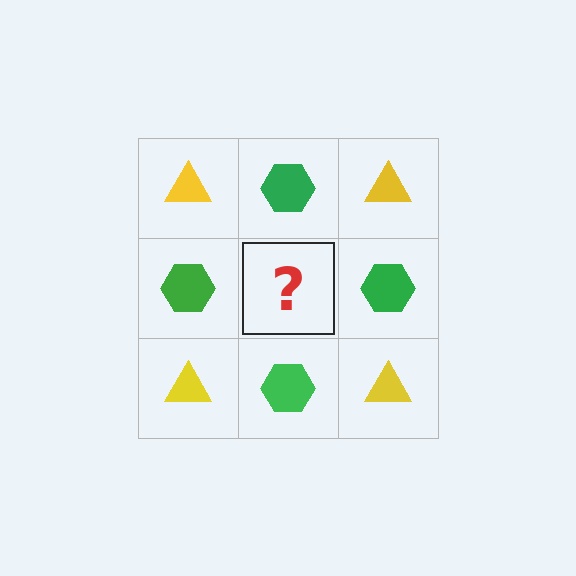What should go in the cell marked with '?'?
The missing cell should contain a yellow triangle.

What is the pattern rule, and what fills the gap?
The rule is that it alternates yellow triangle and green hexagon in a checkerboard pattern. The gap should be filled with a yellow triangle.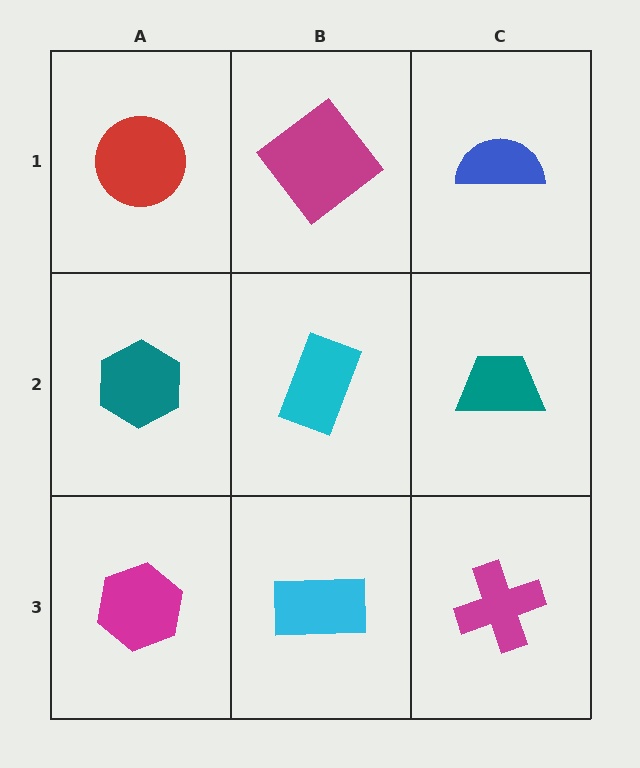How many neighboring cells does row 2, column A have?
3.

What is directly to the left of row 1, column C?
A magenta diamond.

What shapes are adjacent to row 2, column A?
A red circle (row 1, column A), a magenta hexagon (row 3, column A), a cyan rectangle (row 2, column B).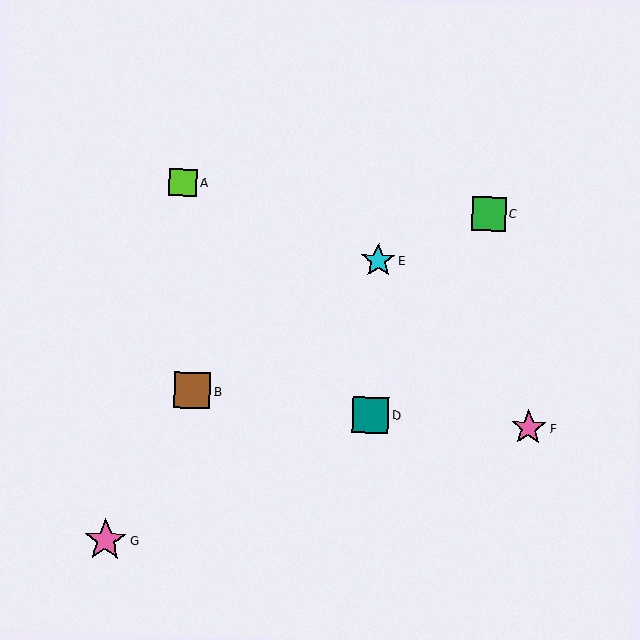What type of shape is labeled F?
Shape F is a pink star.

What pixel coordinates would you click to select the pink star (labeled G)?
Click at (106, 540) to select the pink star G.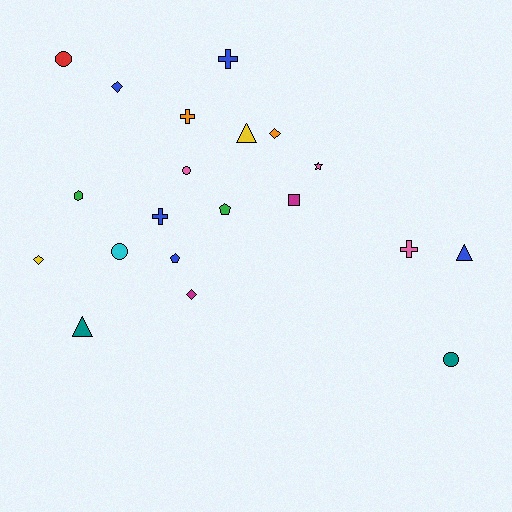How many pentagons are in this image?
There are 2 pentagons.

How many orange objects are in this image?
There are 2 orange objects.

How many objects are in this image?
There are 20 objects.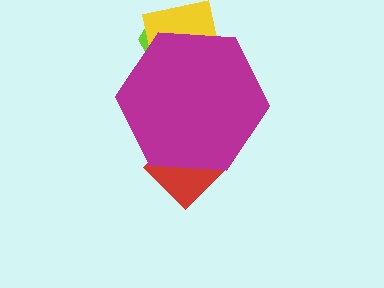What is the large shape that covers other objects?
A magenta hexagon.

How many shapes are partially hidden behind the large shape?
3 shapes are partially hidden.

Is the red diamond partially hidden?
Yes, the red diamond is partially hidden behind the magenta hexagon.